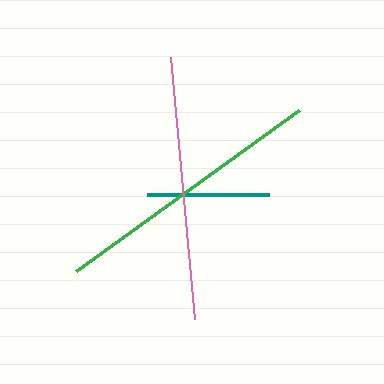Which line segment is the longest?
The green line is the longest at approximately 276 pixels.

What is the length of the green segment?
The green segment is approximately 276 pixels long.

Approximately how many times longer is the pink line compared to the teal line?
The pink line is approximately 2.2 times the length of the teal line.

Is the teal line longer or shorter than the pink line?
The pink line is longer than the teal line.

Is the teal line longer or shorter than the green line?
The green line is longer than the teal line.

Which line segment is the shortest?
The teal line is the shortest at approximately 122 pixels.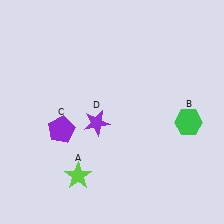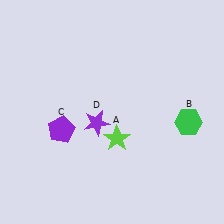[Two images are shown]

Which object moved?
The lime star (A) moved right.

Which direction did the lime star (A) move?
The lime star (A) moved right.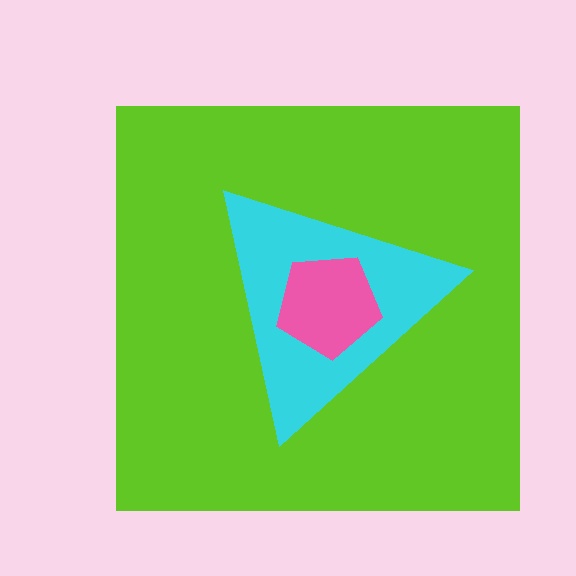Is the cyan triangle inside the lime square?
Yes.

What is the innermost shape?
The pink pentagon.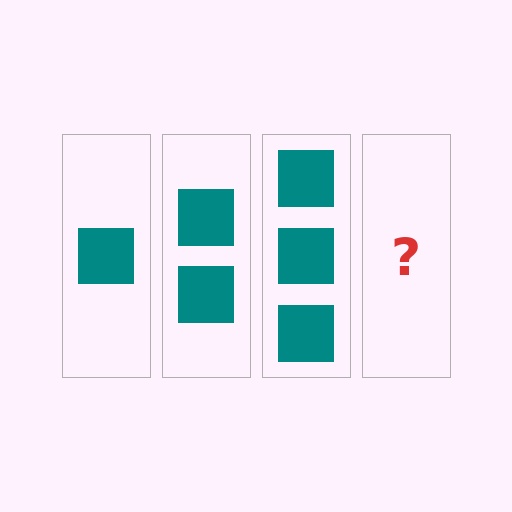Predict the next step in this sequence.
The next step is 4 squares.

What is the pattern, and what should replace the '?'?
The pattern is that each step adds one more square. The '?' should be 4 squares.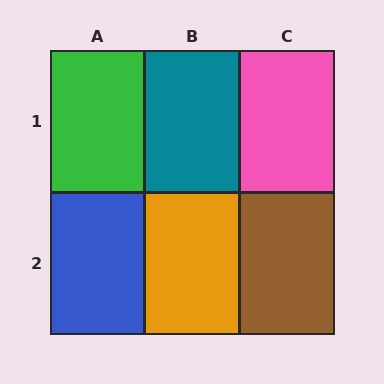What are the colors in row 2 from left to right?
Blue, orange, brown.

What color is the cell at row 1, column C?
Pink.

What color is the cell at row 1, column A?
Green.